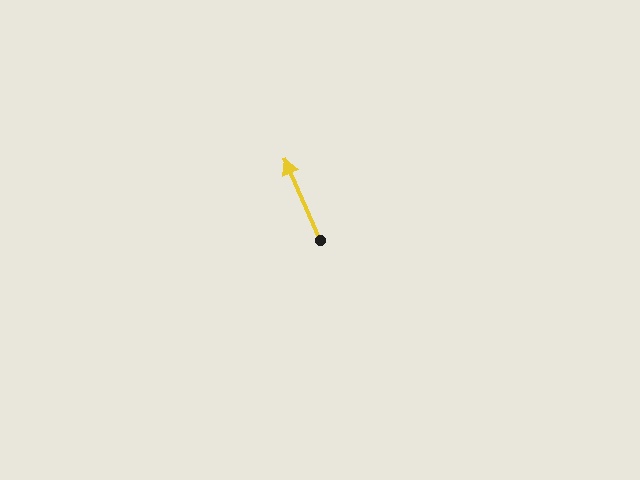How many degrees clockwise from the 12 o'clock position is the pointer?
Approximately 336 degrees.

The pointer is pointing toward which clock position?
Roughly 11 o'clock.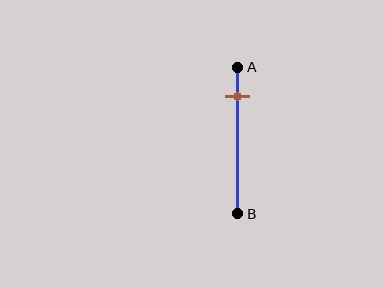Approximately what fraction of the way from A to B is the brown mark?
The brown mark is approximately 20% of the way from A to B.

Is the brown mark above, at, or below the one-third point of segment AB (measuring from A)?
The brown mark is above the one-third point of segment AB.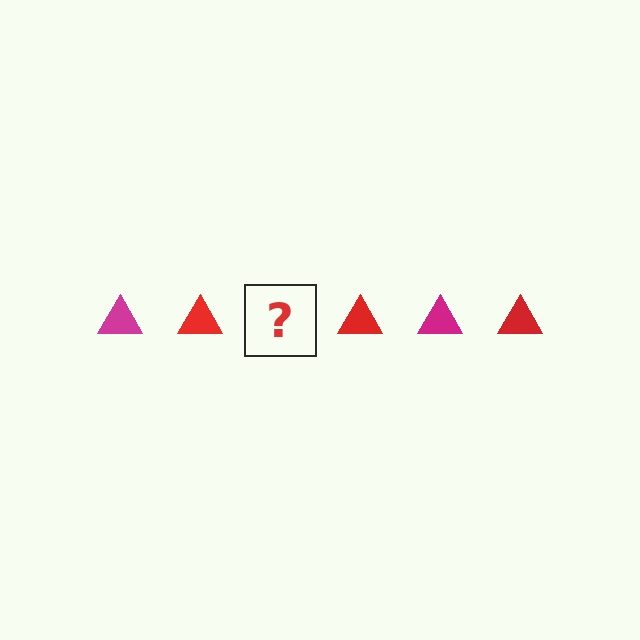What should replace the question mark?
The question mark should be replaced with a magenta triangle.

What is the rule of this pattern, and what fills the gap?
The rule is that the pattern cycles through magenta, red triangles. The gap should be filled with a magenta triangle.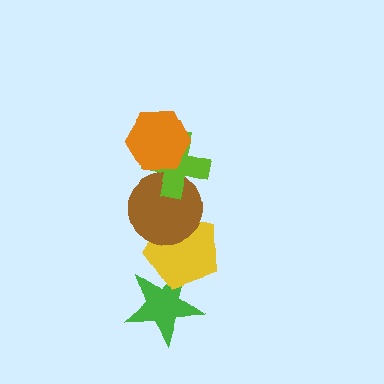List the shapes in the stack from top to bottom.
From top to bottom: the orange hexagon, the lime cross, the brown circle, the yellow pentagon, the green star.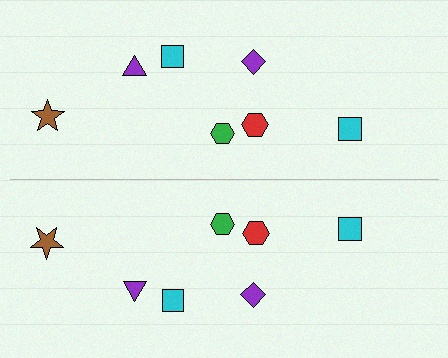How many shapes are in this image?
There are 14 shapes in this image.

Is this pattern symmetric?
Yes, this pattern has bilateral (reflection) symmetry.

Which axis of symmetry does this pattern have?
The pattern has a horizontal axis of symmetry running through the center of the image.